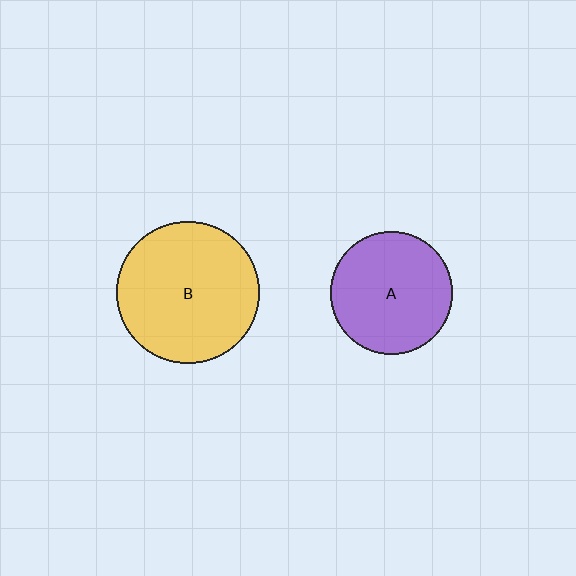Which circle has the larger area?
Circle B (yellow).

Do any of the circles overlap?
No, none of the circles overlap.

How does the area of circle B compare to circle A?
Approximately 1.4 times.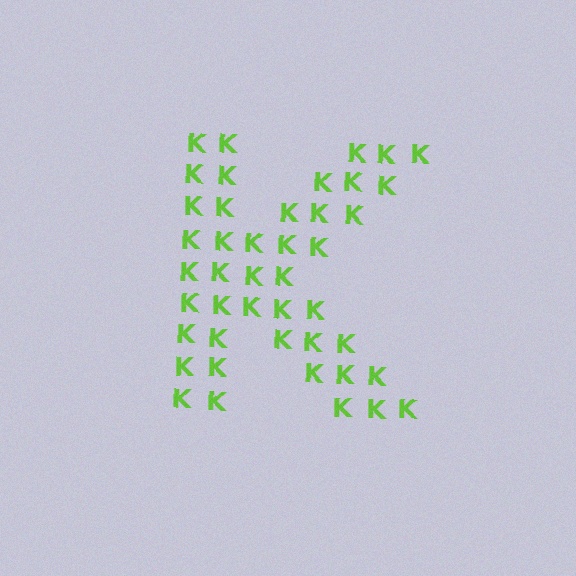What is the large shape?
The large shape is the letter K.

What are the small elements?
The small elements are letter K's.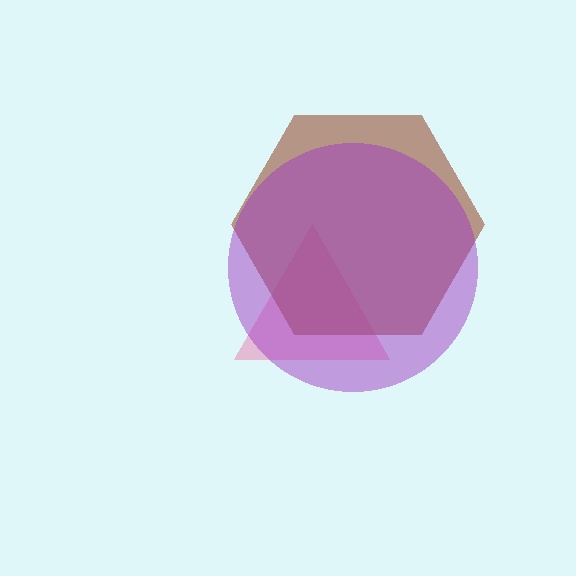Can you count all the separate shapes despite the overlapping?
Yes, there are 3 separate shapes.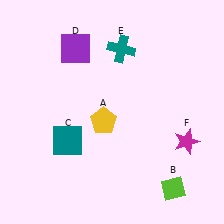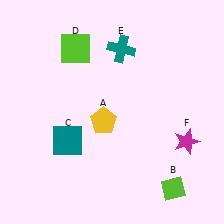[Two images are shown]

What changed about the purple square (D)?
In Image 1, D is purple. In Image 2, it changed to lime.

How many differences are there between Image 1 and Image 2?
There is 1 difference between the two images.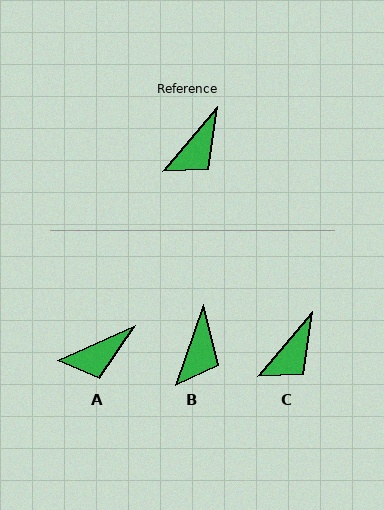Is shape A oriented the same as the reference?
No, it is off by about 26 degrees.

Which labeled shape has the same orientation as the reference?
C.